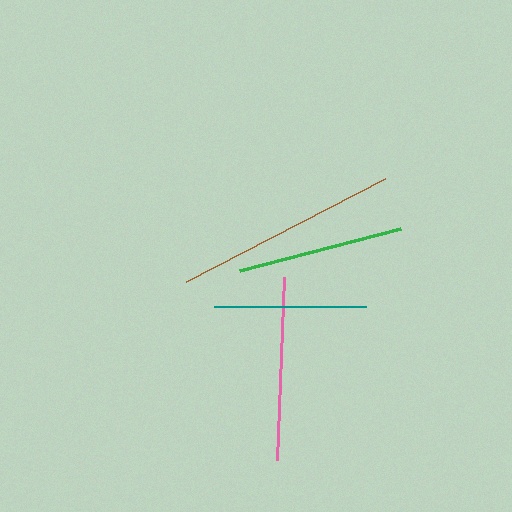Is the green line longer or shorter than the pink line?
The pink line is longer than the green line.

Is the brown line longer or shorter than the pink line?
The brown line is longer than the pink line.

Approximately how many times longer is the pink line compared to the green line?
The pink line is approximately 1.1 times the length of the green line.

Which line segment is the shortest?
The teal line is the shortest at approximately 153 pixels.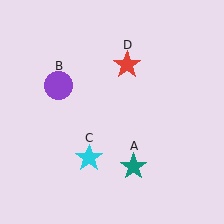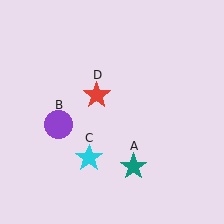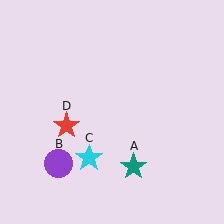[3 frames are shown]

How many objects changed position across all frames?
2 objects changed position: purple circle (object B), red star (object D).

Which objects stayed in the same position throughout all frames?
Teal star (object A) and cyan star (object C) remained stationary.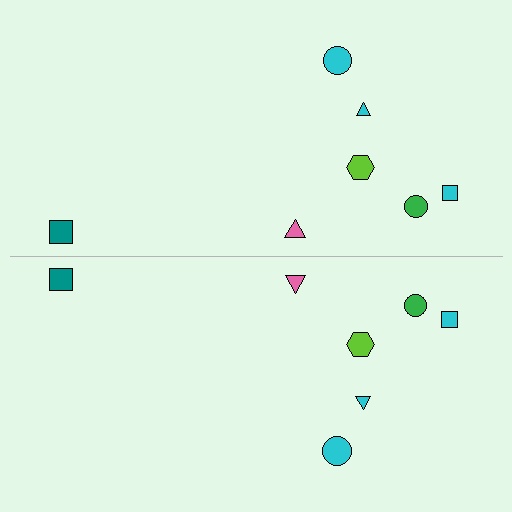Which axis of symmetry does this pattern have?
The pattern has a horizontal axis of symmetry running through the center of the image.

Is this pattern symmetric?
Yes, this pattern has bilateral (reflection) symmetry.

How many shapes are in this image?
There are 14 shapes in this image.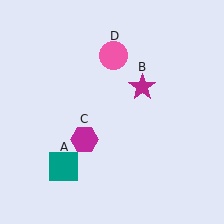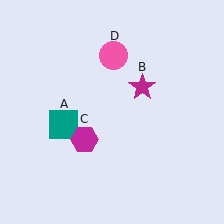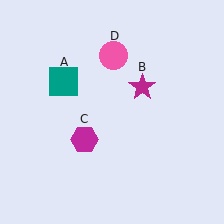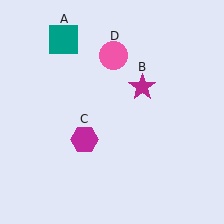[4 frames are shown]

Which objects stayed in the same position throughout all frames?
Magenta star (object B) and magenta hexagon (object C) and pink circle (object D) remained stationary.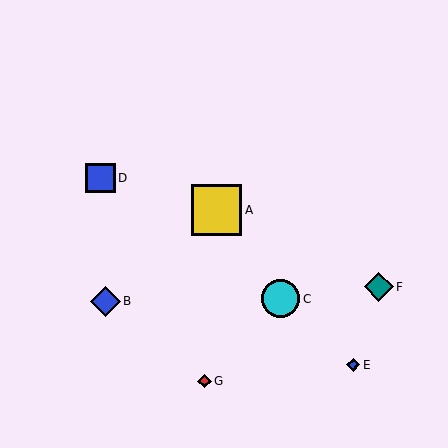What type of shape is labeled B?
Shape B is a blue diamond.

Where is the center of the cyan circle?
The center of the cyan circle is at (281, 299).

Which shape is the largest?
The yellow square (labeled A) is the largest.